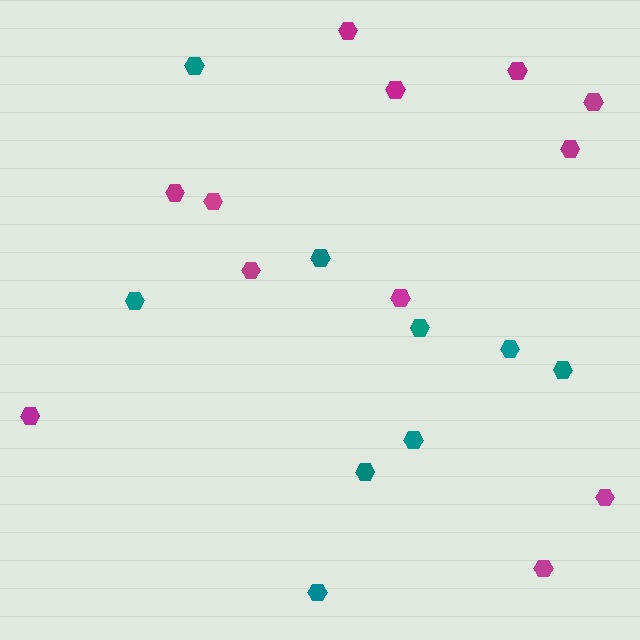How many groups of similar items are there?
There are 2 groups: one group of magenta hexagons (12) and one group of teal hexagons (9).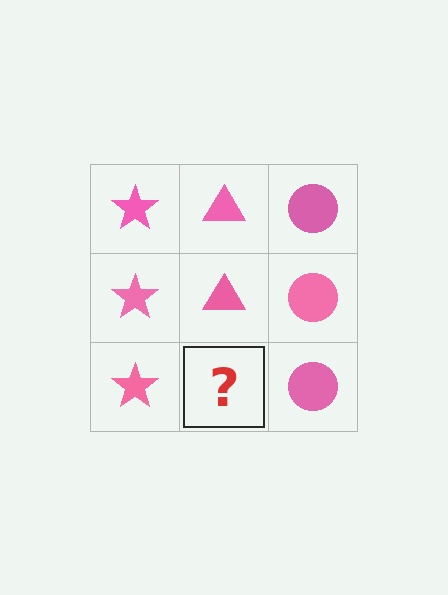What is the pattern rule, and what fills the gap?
The rule is that each column has a consistent shape. The gap should be filled with a pink triangle.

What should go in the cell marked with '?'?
The missing cell should contain a pink triangle.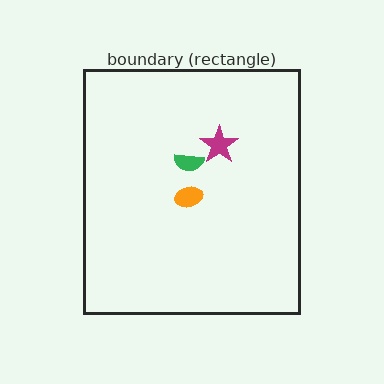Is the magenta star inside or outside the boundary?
Inside.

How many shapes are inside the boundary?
3 inside, 0 outside.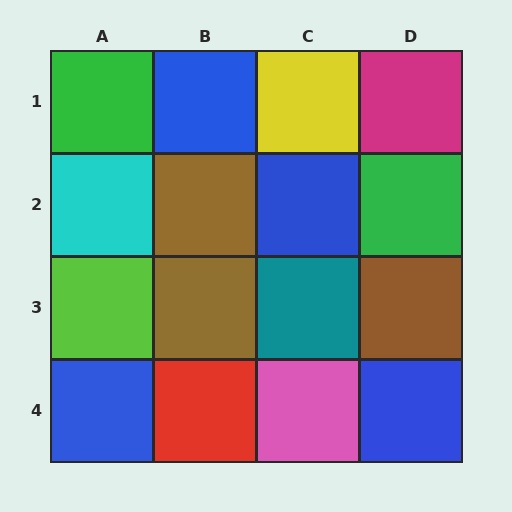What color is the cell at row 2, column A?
Cyan.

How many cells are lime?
1 cell is lime.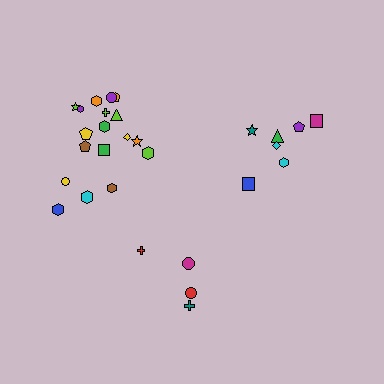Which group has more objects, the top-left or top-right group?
The top-left group.